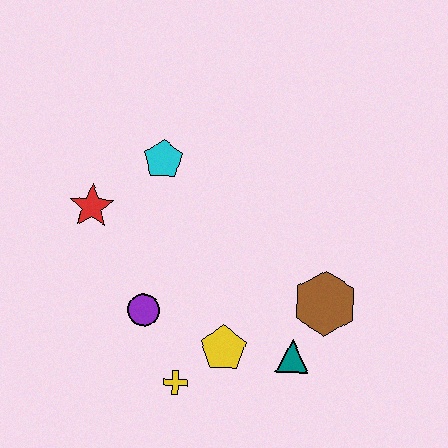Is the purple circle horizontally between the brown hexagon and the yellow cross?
No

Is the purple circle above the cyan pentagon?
No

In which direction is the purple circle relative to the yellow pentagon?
The purple circle is to the left of the yellow pentagon.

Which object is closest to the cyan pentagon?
The red star is closest to the cyan pentagon.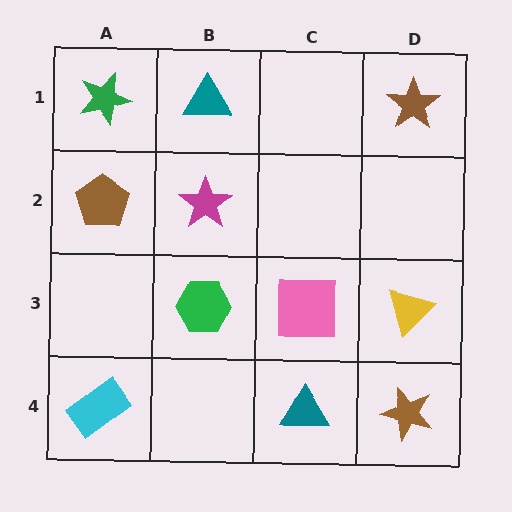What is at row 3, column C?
A pink square.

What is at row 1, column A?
A green star.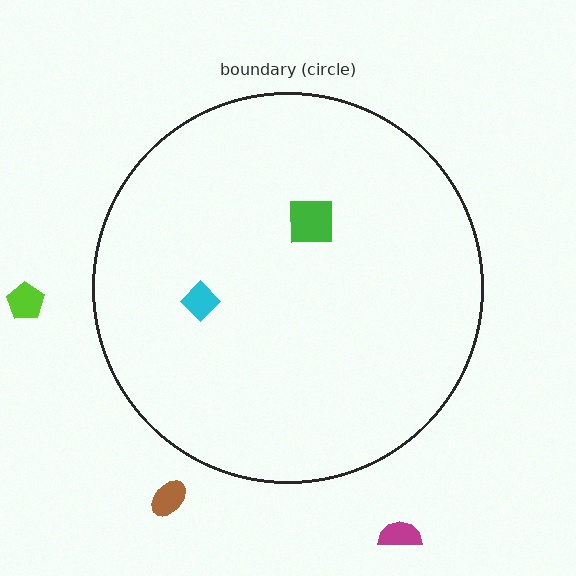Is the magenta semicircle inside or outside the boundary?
Outside.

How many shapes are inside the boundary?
2 inside, 3 outside.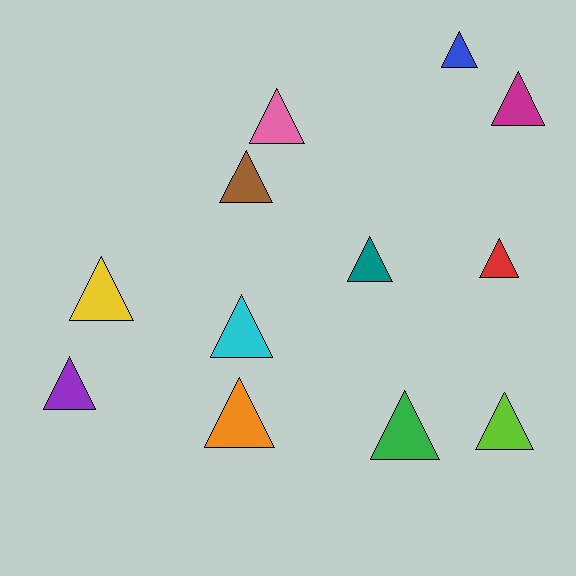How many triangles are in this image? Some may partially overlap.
There are 12 triangles.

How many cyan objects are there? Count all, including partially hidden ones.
There is 1 cyan object.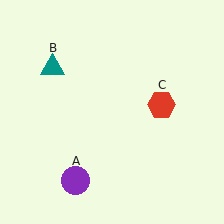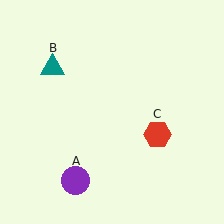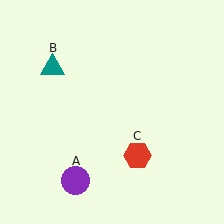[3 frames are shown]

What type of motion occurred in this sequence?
The red hexagon (object C) rotated clockwise around the center of the scene.